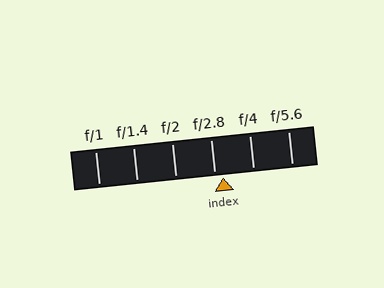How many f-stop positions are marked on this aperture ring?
There are 6 f-stop positions marked.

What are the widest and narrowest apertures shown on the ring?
The widest aperture shown is f/1 and the narrowest is f/5.6.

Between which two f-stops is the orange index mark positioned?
The index mark is between f/2.8 and f/4.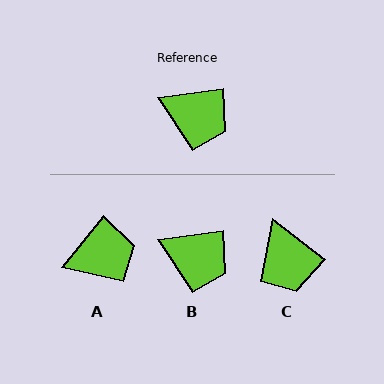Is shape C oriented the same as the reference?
No, it is off by about 45 degrees.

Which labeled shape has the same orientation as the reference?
B.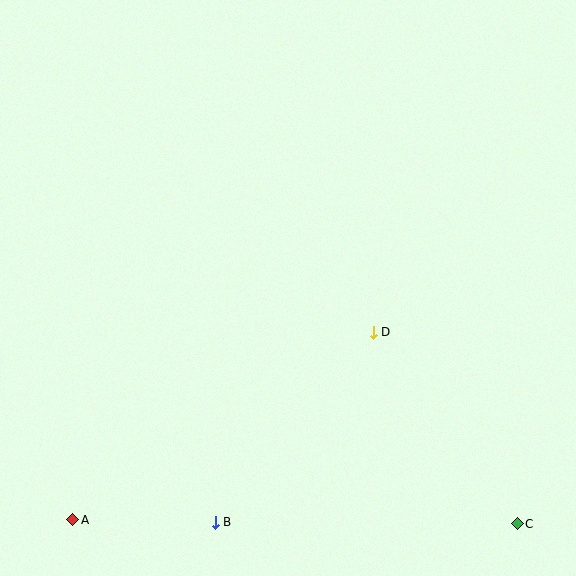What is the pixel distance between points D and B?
The distance between D and B is 247 pixels.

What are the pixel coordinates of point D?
Point D is at (373, 332).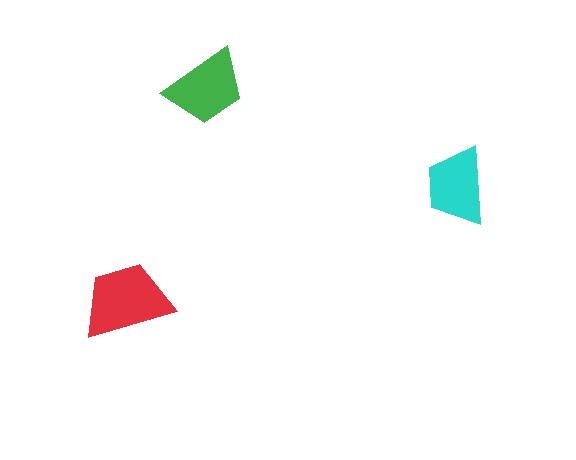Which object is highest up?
The green trapezoid is topmost.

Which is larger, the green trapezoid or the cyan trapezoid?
The green one.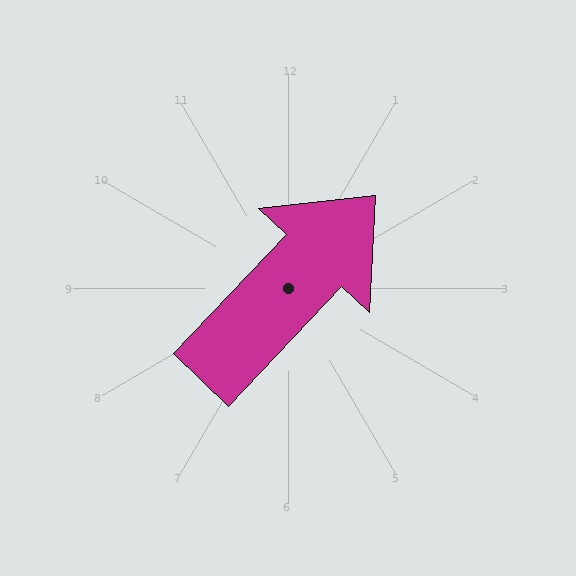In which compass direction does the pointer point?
Northeast.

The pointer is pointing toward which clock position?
Roughly 1 o'clock.